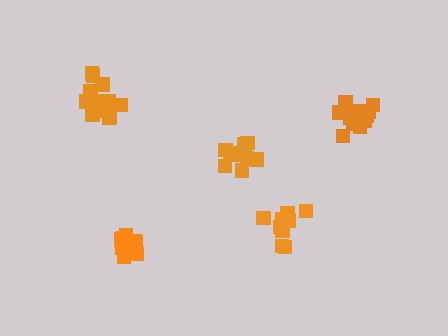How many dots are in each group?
Group 1: 11 dots, Group 2: 13 dots, Group 3: 15 dots, Group 4: 15 dots, Group 5: 9 dots (63 total).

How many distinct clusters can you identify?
There are 5 distinct clusters.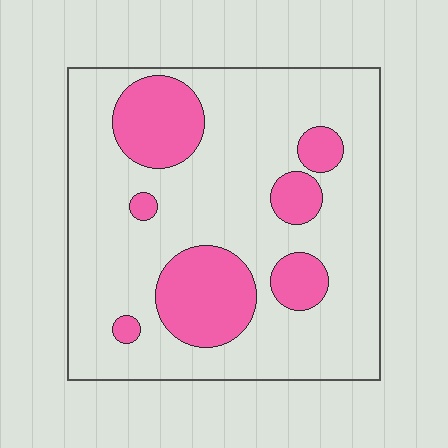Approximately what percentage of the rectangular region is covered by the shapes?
Approximately 25%.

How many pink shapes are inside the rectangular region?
7.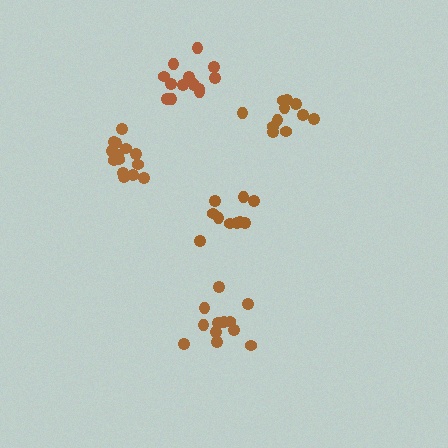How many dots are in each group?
Group 1: 12 dots, Group 2: 11 dots, Group 3: 10 dots, Group 4: 14 dots, Group 5: 14 dots (61 total).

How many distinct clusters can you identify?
There are 5 distinct clusters.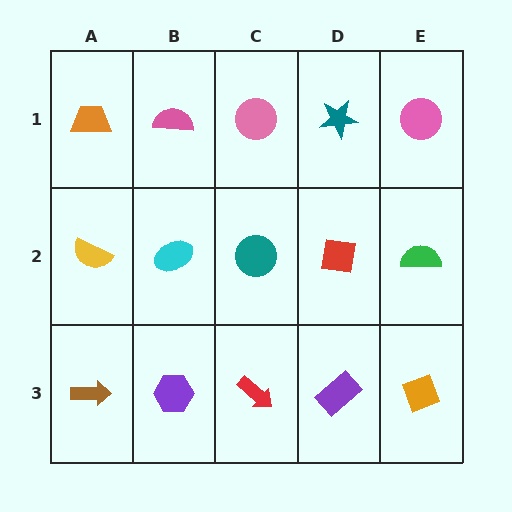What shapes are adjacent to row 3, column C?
A teal circle (row 2, column C), a purple hexagon (row 3, column B), a purple rectangle (row 3, column D).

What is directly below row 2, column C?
A red arrow.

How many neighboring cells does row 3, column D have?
3.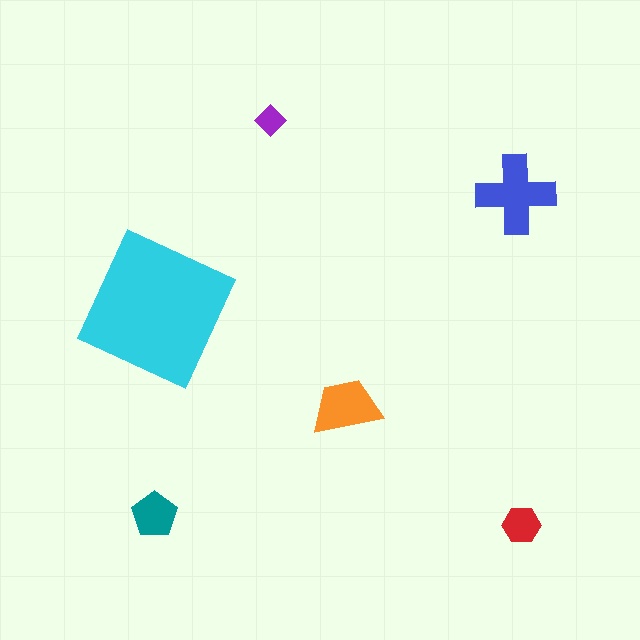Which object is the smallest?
The purple diamond.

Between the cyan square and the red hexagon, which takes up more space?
The cyan square.